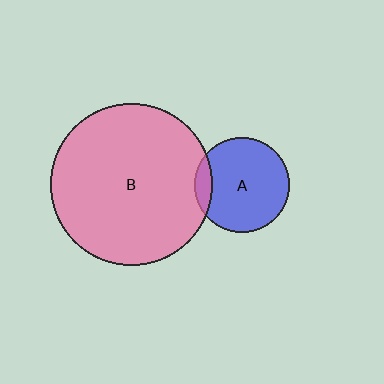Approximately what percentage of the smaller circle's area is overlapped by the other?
Approximately 10%.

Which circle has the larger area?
Circle B (pink).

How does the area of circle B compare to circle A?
Approximately 2.9 times.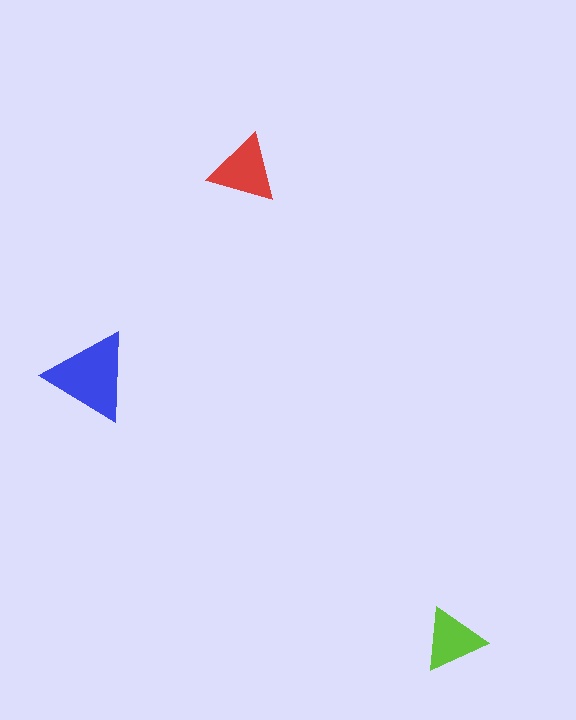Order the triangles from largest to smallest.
the blue one, the red one, the lime one.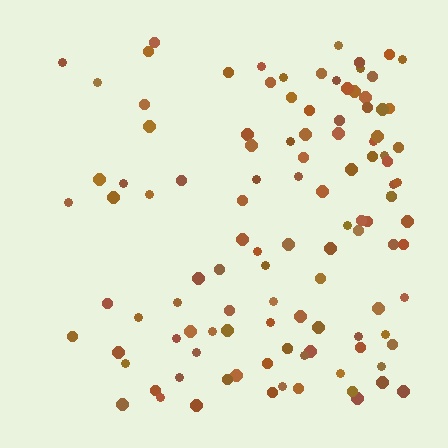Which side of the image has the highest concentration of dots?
The right.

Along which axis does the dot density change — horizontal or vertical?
Horizontal.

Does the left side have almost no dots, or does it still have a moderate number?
Still a moderate number, just noticeably fewer than the right.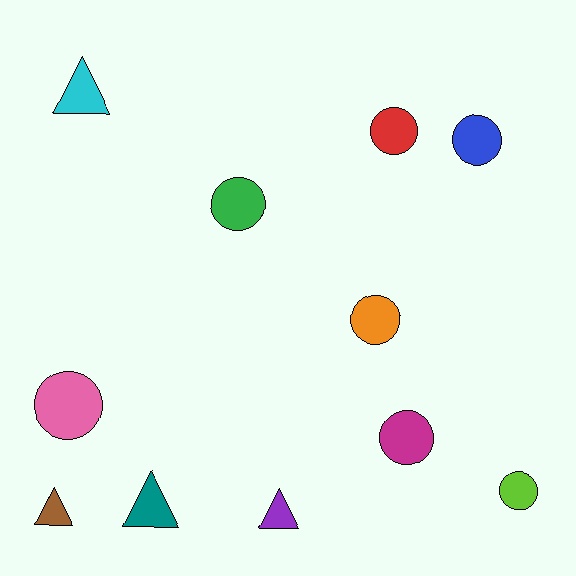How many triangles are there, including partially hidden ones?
There are 4 triangles.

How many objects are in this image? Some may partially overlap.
There are 11 objects.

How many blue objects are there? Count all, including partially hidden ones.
There is 1 blue object.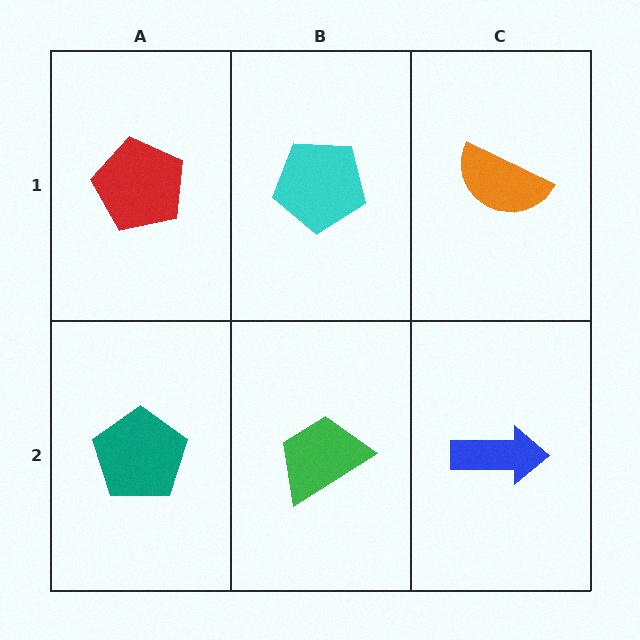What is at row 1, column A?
A red pentagon.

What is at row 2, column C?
A blue arrow.